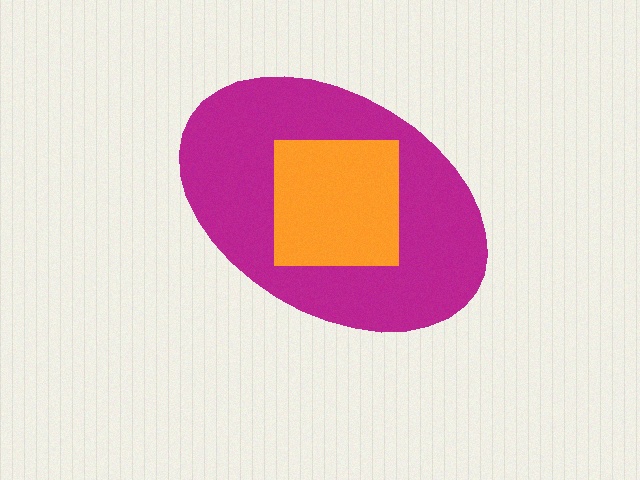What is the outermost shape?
The magenta ellipse.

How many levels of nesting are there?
2.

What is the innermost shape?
The orange square.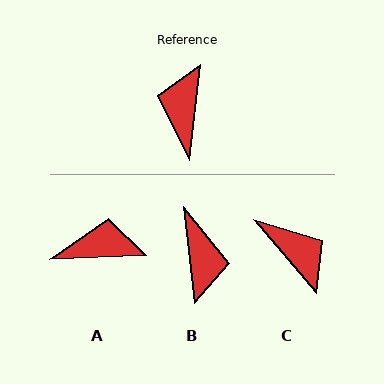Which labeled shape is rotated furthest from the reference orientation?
B, about 167 degrees away.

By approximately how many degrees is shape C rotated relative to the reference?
Approximately 133 degrees clockwise.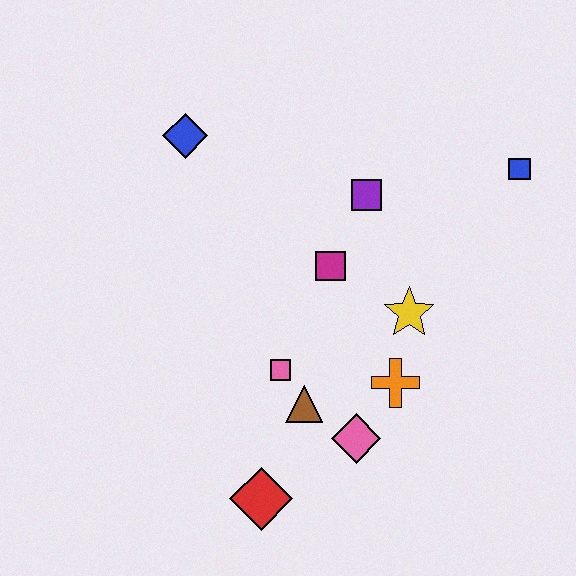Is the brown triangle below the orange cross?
Yes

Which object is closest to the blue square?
The purple square is closest to the blue square.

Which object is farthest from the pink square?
The blue square is farthest from the pink square.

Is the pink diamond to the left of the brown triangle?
No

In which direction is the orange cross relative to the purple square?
The orange cross is below the purple square.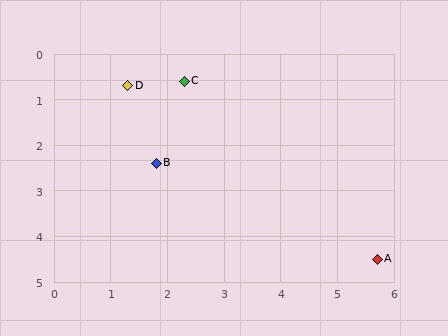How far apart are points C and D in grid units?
Points C and D are about 1.0 grid units apart.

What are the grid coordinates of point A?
Point A is at approximately (5.7, 4.5).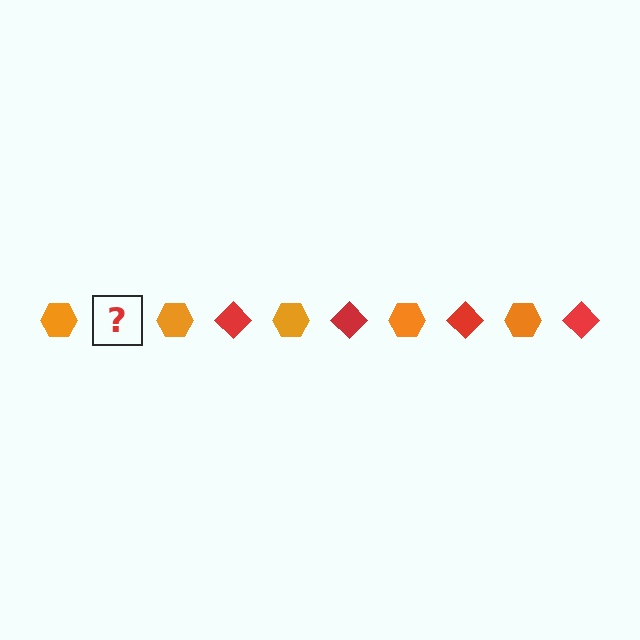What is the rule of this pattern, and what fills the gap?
The rule is that the pattern alternates between orange hexagon and red diamond. The gap should be filled with a red diamond.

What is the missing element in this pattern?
The missing element is a red diamond.